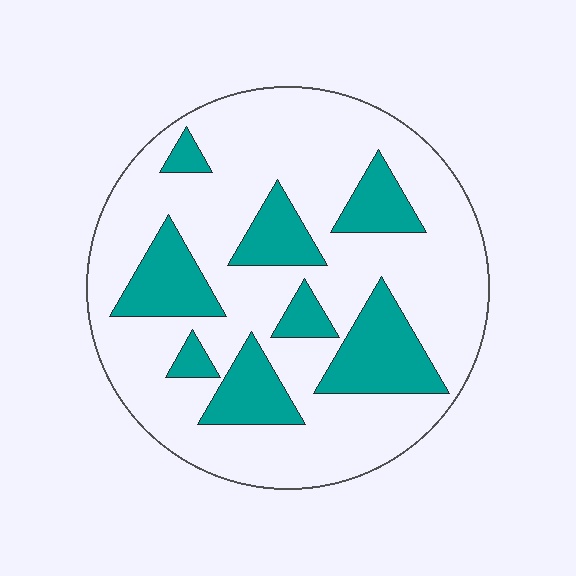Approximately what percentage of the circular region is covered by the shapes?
Approximately 25%.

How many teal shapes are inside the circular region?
8.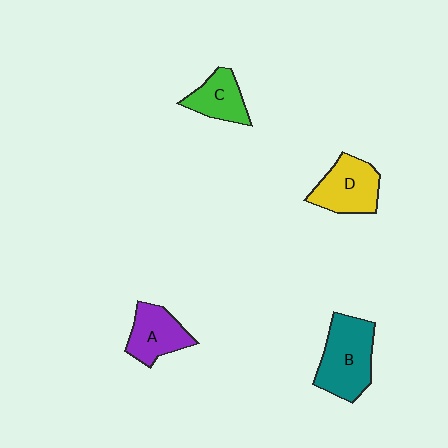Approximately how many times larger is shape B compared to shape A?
Approximately 1.4 times.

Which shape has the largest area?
Shape B (teal).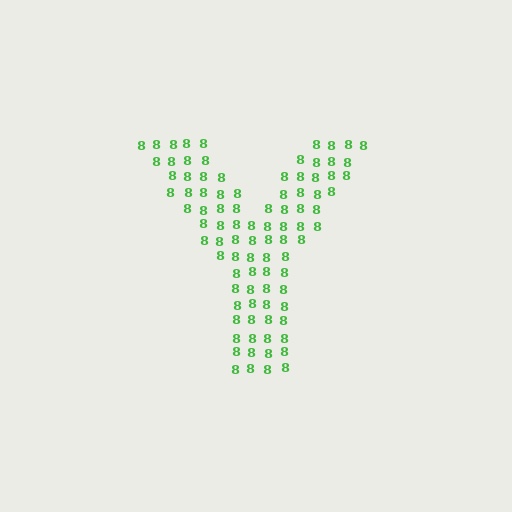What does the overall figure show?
The overall figure shows the letter Y.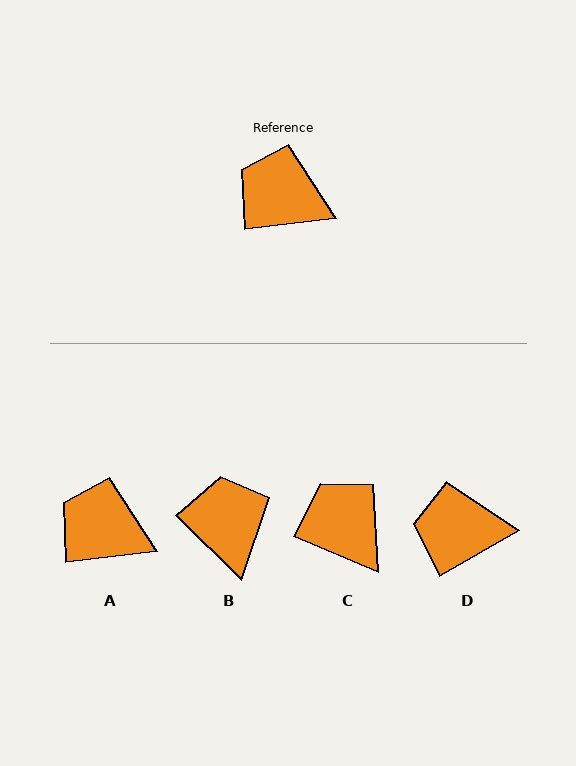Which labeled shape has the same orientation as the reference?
A.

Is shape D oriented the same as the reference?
No, it is off by about 23 degrees.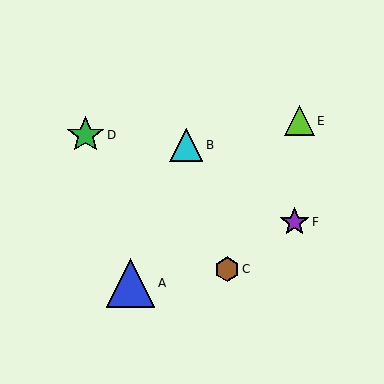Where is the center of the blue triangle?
The center of the blue triangle is at (131, 283).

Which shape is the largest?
The blue triangle (labeled A) is the largest.